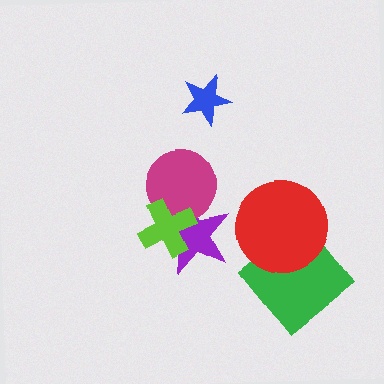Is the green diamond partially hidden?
Yes, it is partially covered by another shape.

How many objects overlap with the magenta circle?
2 objects overlap with the magenta circle.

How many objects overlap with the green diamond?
1 object overlaps with the green diamond.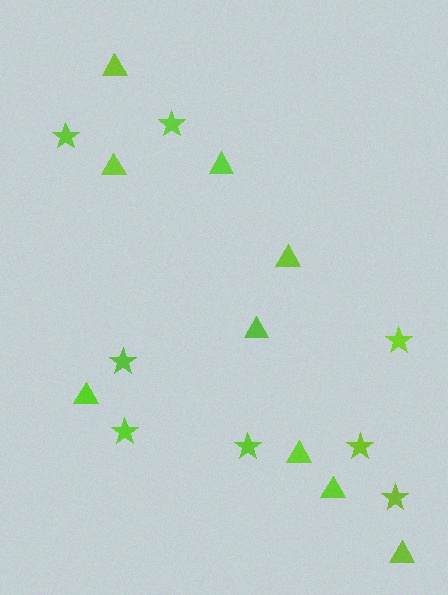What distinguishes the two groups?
There are 2 groups: one group of stars (8) and one group of triangles (9).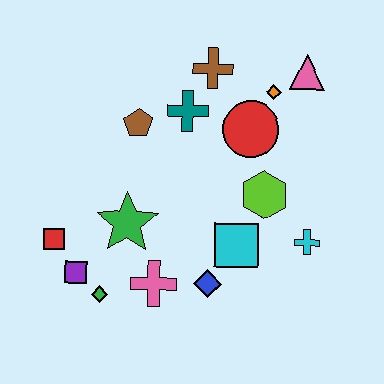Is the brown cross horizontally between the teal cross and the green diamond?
No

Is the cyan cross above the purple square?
Yes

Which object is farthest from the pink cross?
The pink triangle is farthest from the pink cross.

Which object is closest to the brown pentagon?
The teal cross is closest to the brown pentagon.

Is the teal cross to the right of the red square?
Yes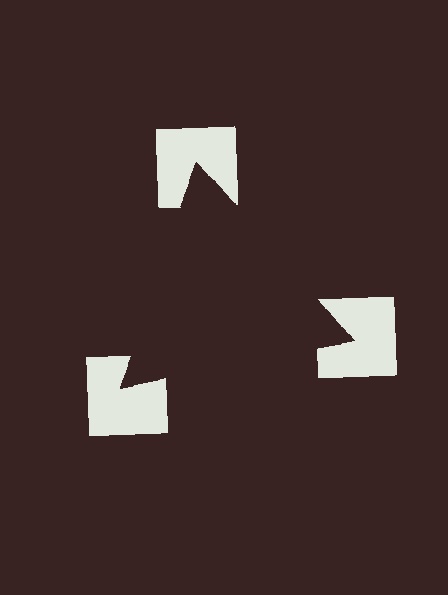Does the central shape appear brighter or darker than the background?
It typically appears slightly darker than the background, even though no actual brightness change is drawn.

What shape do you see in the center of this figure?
An illusory triangle — its edges are inferred from the aligned wedge cuts in the notched squares, not physically drawn.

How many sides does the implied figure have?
3 sides.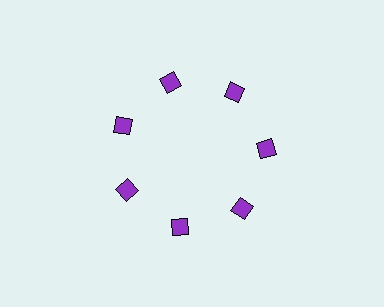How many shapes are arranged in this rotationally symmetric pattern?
There are 7 shapes, arranged in 7 groups of 1.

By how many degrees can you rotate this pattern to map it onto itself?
The pattern maps onto itself every 51 degrees of rotation.